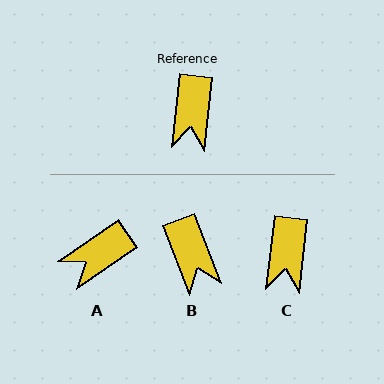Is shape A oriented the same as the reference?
No, it is off by about 49 degrees.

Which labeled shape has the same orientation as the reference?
C.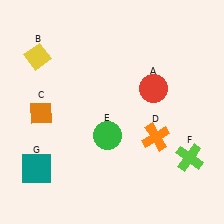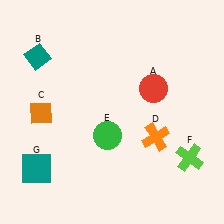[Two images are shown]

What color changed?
The diamond (B) changed from yellow in Image 1 to teal in Image 2.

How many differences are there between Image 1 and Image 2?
There is 1 difference between the two images.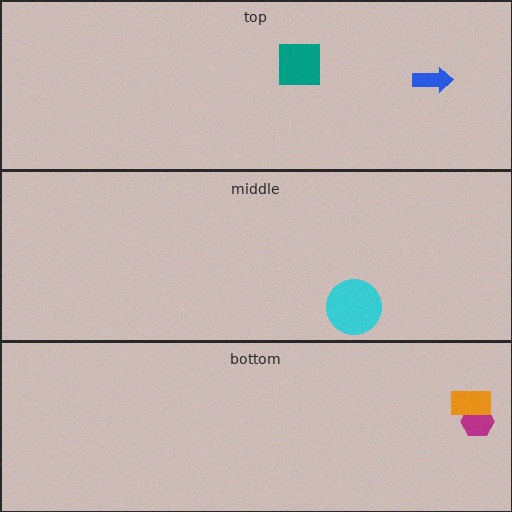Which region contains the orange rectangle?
The bottom region.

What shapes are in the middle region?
The cyan circle.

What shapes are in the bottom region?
The magenta hexagon, the orange rectangle.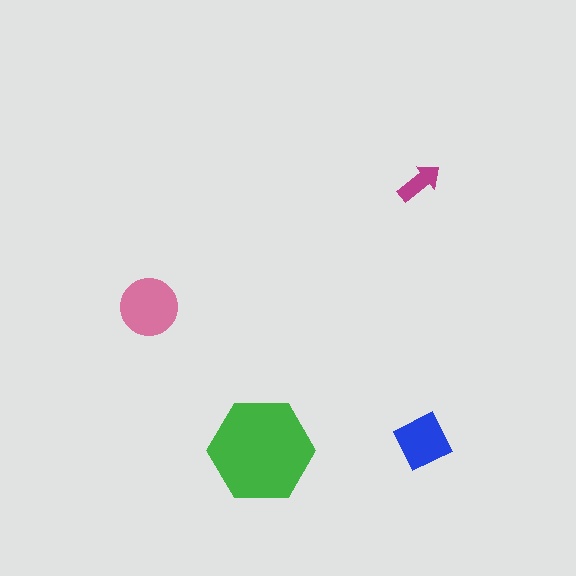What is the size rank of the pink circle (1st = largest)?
2nd.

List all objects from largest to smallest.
The green hexagon, the pink circle, the blue diamond, the magenta arrow.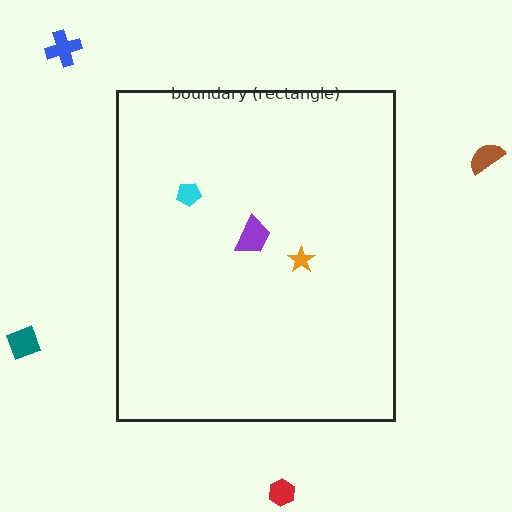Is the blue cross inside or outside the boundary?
Outside.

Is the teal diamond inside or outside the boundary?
Outside.